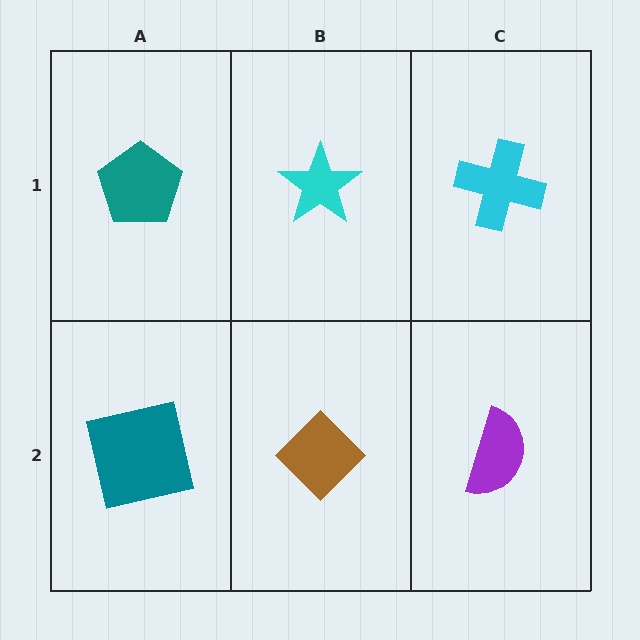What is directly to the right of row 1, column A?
A cyan star.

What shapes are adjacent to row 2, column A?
A teal pentagon (row 1, column A), a brown diamond (row 2, column B).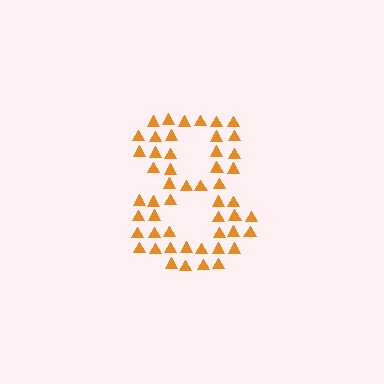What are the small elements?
The small elements are triangles.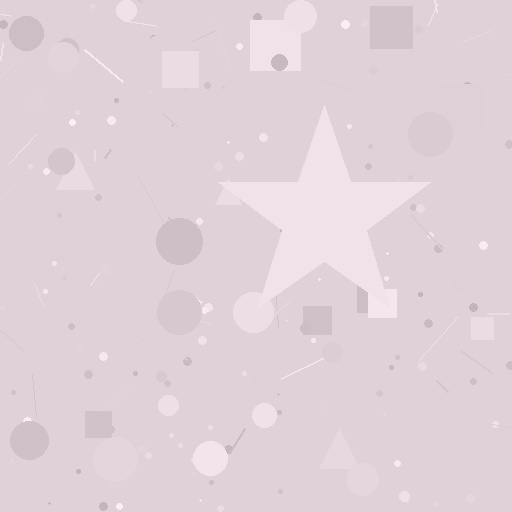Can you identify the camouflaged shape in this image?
The camouflaged shape is a star.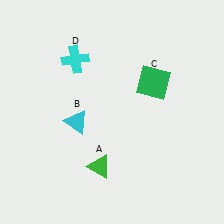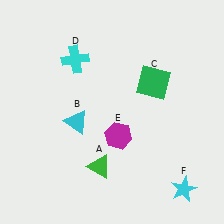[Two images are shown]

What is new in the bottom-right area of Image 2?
A cyan star (F) was added in the bottom-right area of Image 2.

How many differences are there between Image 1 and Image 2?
There are 2 differences between the two images.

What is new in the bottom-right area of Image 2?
A magenta hexagon (E) was added in the bottom-right area of Image 2.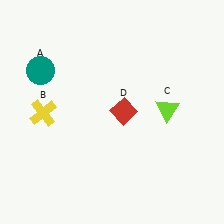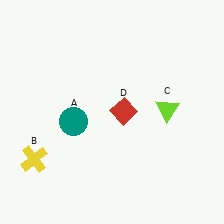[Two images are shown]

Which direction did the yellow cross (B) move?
The yellow cross (B) moved down.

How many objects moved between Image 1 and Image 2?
2 objects moved between the two images.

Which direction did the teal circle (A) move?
The teal circle (A) moved down.